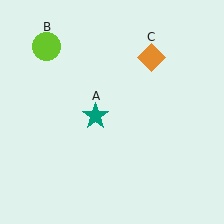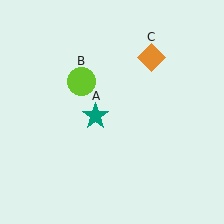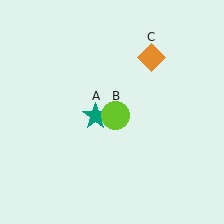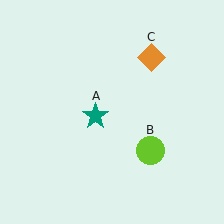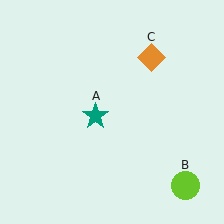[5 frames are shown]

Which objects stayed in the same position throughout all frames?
Teal star (object A) and orange diamond (object C) remained stationary.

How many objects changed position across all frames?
1 object changed position: lime circle (object B).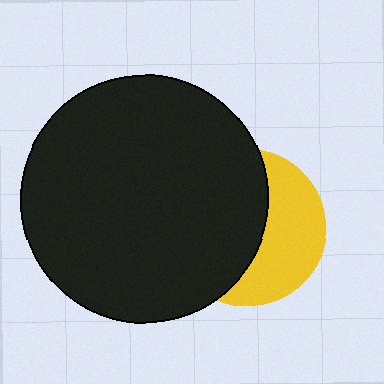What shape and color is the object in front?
The object in front is a black circle.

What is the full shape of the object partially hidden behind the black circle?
The partially hidden object is a yellow circle.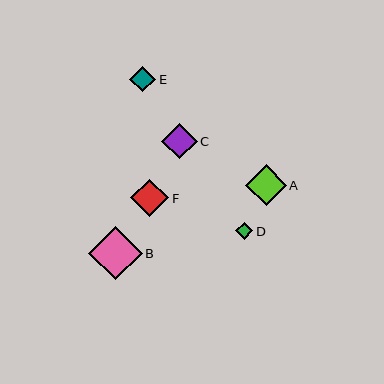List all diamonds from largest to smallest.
From largest to smallest: B, A, F, C, E, D.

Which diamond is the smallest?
Diamond D is the smallest with a size of approximately 17 pixels.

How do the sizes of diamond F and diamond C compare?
Diamond F and diamond C are approximately the same size.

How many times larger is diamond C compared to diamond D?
Diamond C is approximately 2.1 times the size of diamond D.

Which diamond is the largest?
Diamond B is the largest with a size of approximately 53 pixels.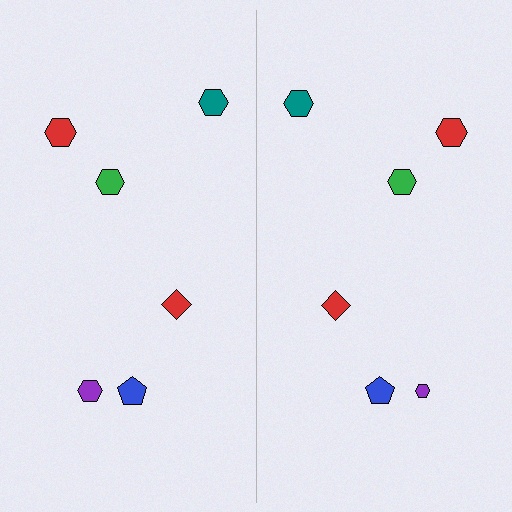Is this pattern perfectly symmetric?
No, the pattern is not perfectly symmetric. The purple hexagon on the right side has a different size than its mirror counterpart.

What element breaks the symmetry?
The purple hexagon on the right side has a different size than its mirror counterpart.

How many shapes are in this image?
There are 12 shapes in this image.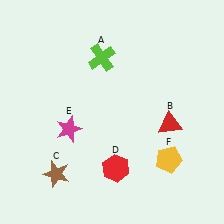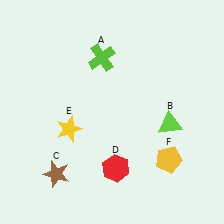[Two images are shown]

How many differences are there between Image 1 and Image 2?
There are 2 differences between the two images.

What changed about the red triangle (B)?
In Image 1, B is red. In Image 2, it changed to lime.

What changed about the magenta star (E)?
In Image 1, E is magenta. In Image 2, it changed to yellow.